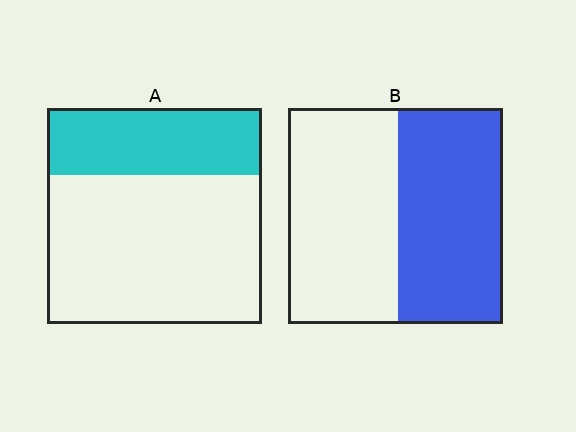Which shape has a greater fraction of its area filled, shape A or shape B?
Shape B.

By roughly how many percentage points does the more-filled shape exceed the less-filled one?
By roughly 20 percentage points (B over A).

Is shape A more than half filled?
No.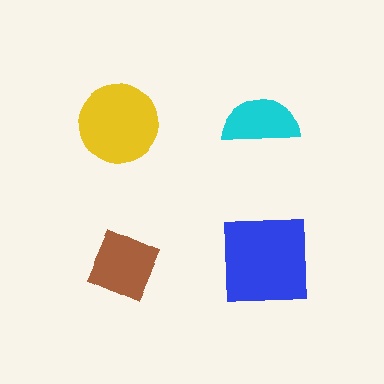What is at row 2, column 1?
A brown diamond.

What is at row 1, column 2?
A cyan semicircle.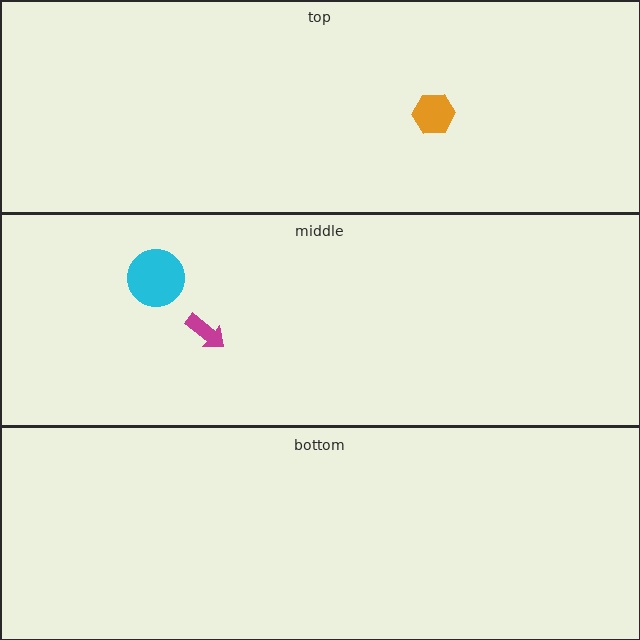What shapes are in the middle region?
The cyan circle, the magenta arrow.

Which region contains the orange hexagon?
The top region.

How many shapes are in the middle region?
2.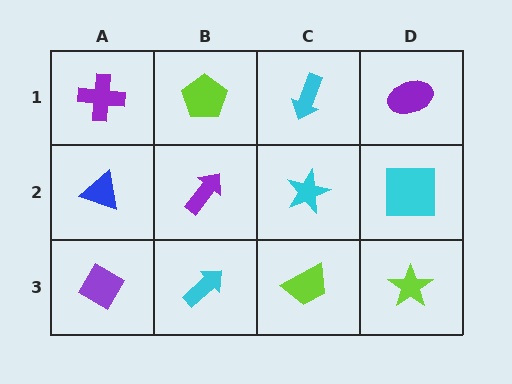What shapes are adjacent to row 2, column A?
A purple cross (row 1, column A), a purple diamond (row 3, column A), a purple arrow (row 2, column B).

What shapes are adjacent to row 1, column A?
A blue triangle (row 2, column A), a lime pentagon (row 1, column B).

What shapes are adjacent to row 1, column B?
A purple arrow (row 2, column B), a purple cross (row 1, column A), a cyan arrow (row 1, column C).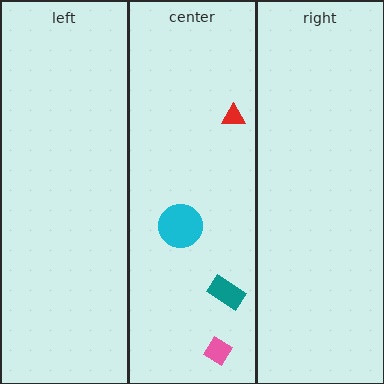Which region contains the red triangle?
The center region.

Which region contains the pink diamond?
The center region.